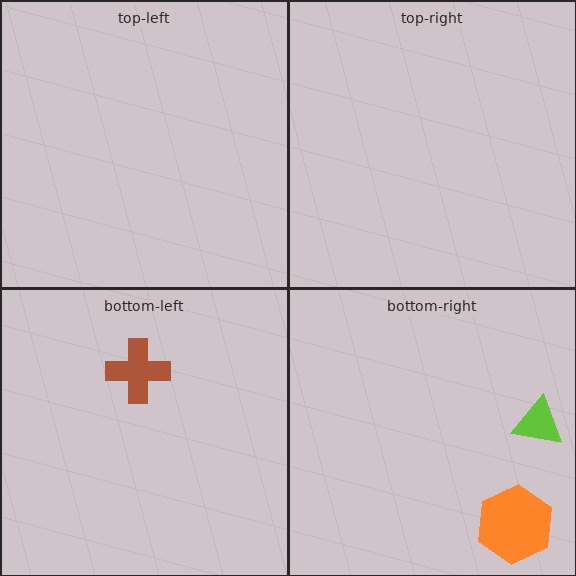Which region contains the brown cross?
The bottom-left region.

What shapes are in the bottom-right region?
The lime triangle, the orange hexagon.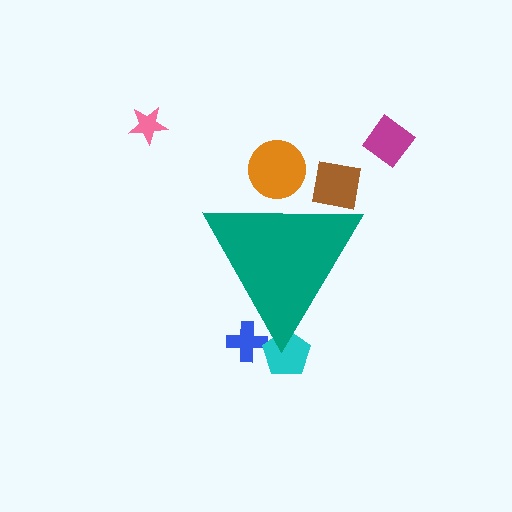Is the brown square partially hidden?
Yes, the brown square is partially hidden behind the teal triangle.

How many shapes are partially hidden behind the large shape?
4 shapes are partially hidden.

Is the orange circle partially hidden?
Yes, the orange circle is partially hidden behind the teal triangle.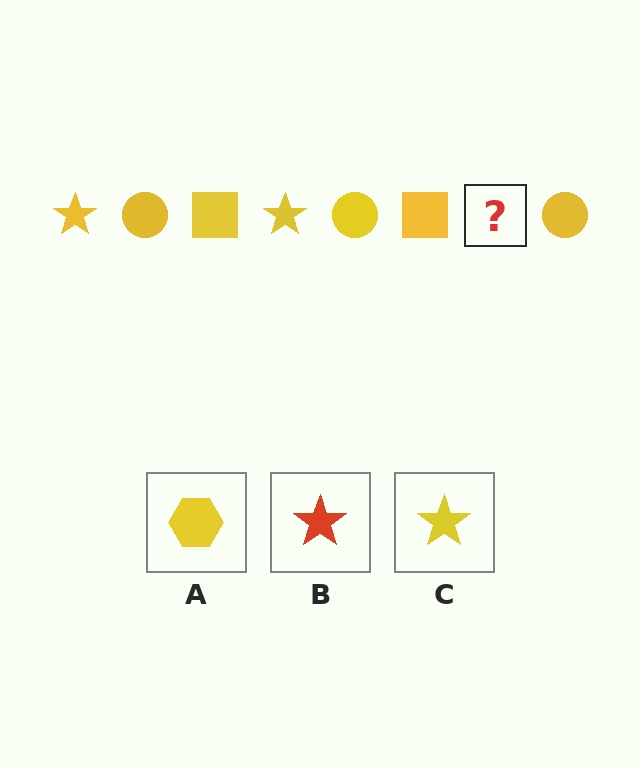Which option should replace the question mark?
Option C.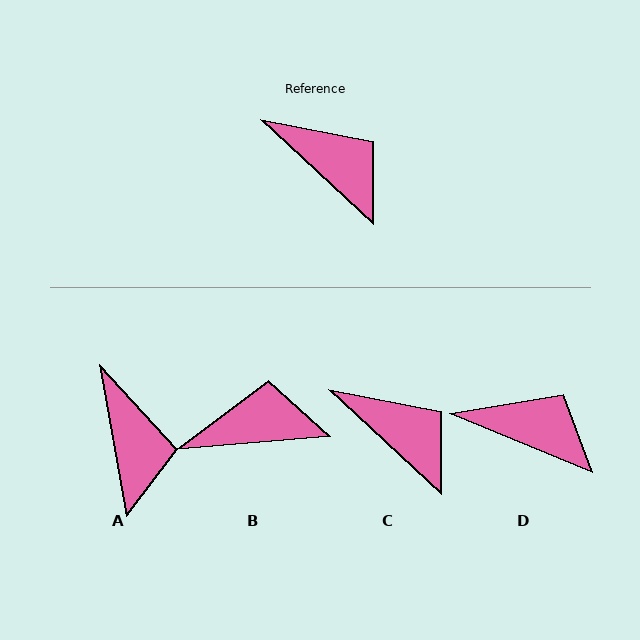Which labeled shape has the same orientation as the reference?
C.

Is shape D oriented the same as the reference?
No, it is off by about 21 degrees.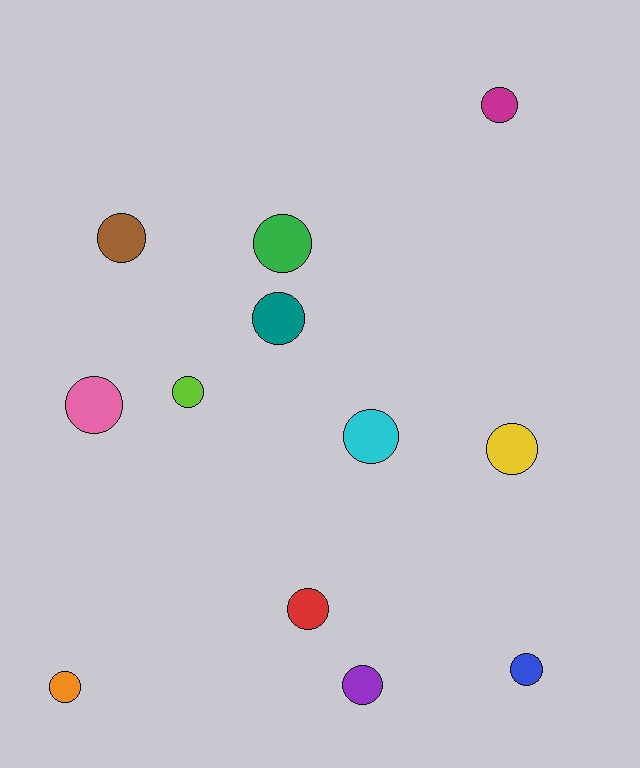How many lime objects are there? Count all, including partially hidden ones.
There is 1 lime object.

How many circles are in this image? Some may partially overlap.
There are 12 circles.